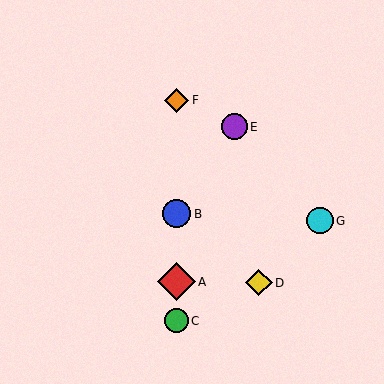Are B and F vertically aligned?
Yes, both are at x≈176.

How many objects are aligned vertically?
4 objects (A, B, C, F) are aligned vertically.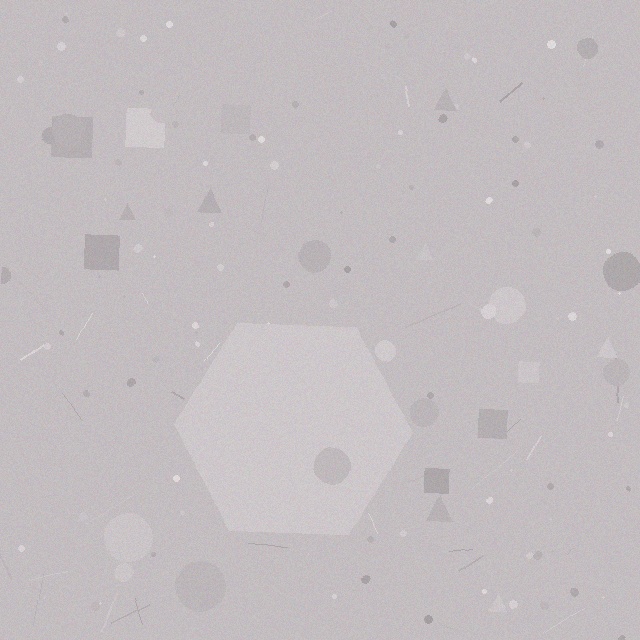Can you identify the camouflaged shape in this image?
The camouflaged shape is a hexagon.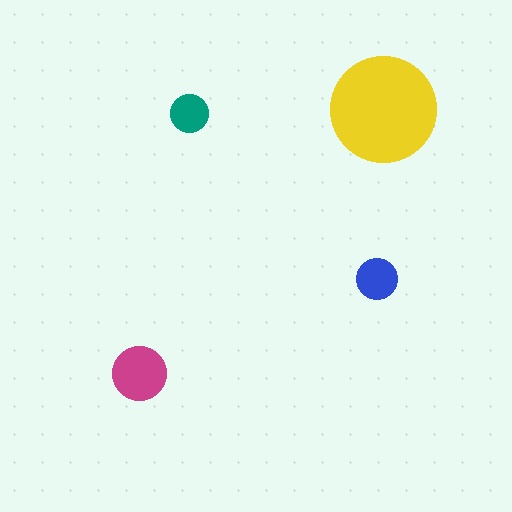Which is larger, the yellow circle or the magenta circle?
The yellow one.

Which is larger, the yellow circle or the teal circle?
The yellow one.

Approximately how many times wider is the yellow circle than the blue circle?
About 2.5 times wider.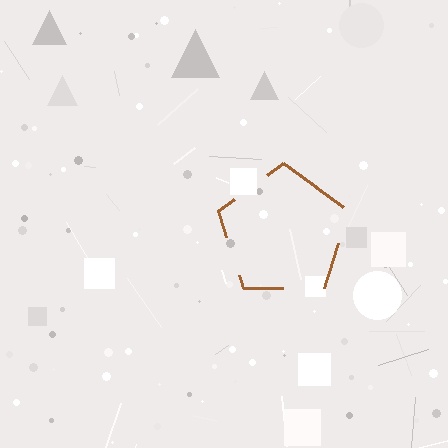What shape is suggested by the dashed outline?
The dashed outline suggests a pentagon.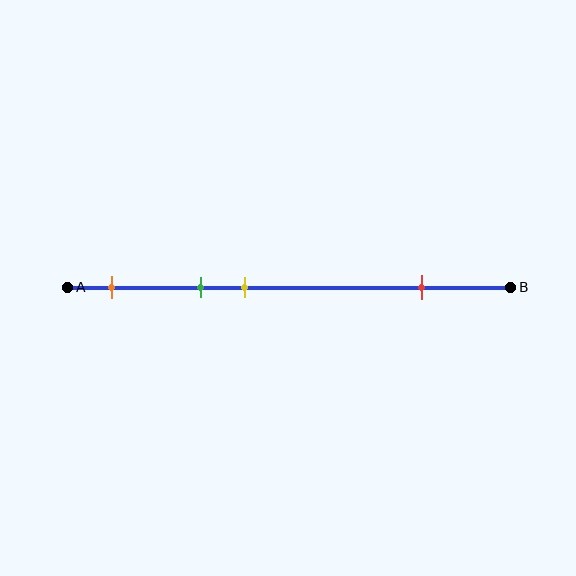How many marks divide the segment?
There are 4 marks dividing the segment.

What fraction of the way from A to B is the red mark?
The red mark is approximately 80% (0.8) of the way from A to B.